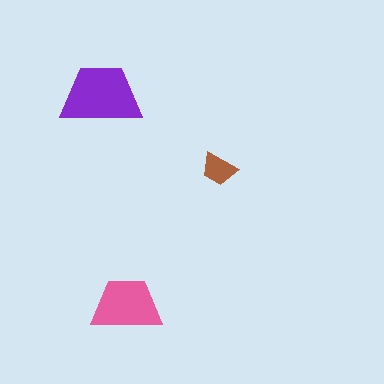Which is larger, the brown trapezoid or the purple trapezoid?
The purple one.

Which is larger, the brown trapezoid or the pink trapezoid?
The pink one.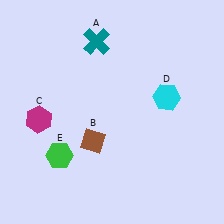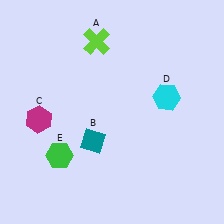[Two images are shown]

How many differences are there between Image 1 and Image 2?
There are 2 differences between the two images.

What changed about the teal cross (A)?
In Image 1, A is teal. In Image 2, it changed to lime.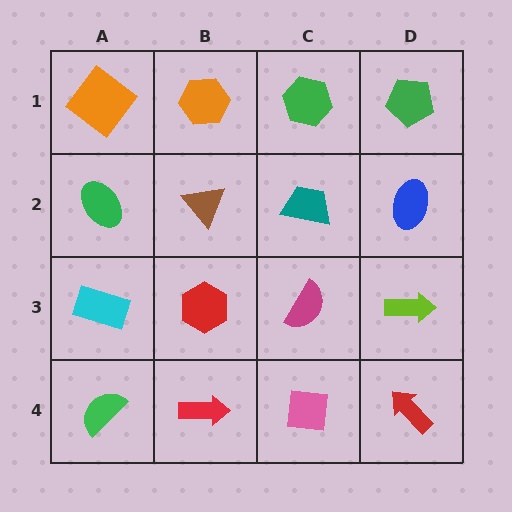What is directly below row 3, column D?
A red arrow.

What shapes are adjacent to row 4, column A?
A cyan rectangle (row 3, column A), a red arrow (row 4, column B).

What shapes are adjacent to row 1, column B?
A brown triangle (row 2, column B), an orange diamond (row 1, column A), a green hexagon (row 1, column C).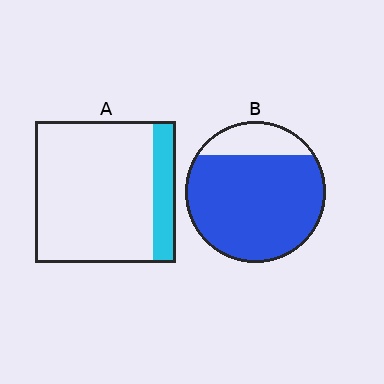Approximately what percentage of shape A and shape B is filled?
A is approximately 15% and B is approximately 80%.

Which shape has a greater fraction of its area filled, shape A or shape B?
Shape B.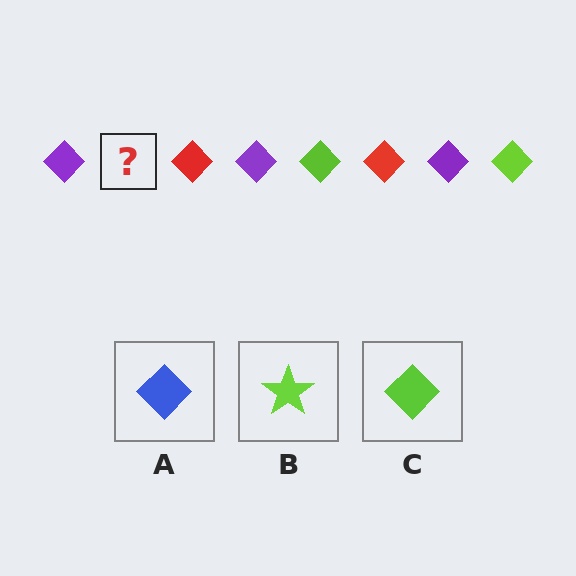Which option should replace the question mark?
Option C.